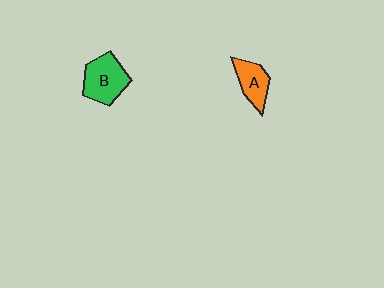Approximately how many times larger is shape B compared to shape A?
Approximately 1.5 times.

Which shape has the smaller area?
Shape A (orange).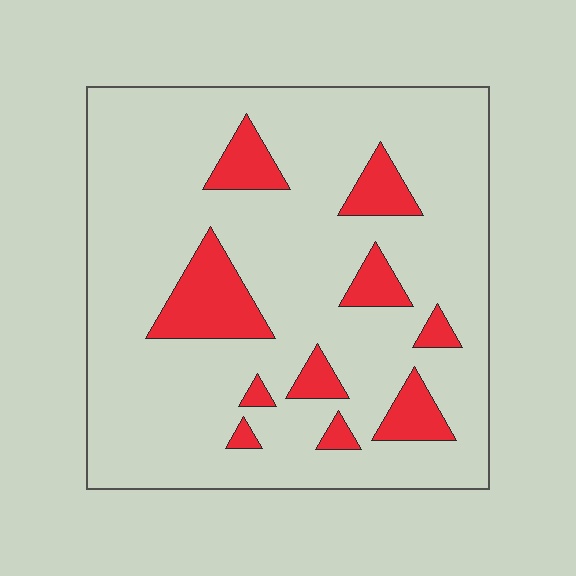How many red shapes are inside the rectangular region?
10.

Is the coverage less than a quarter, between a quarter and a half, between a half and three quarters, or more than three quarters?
Less than a quarter.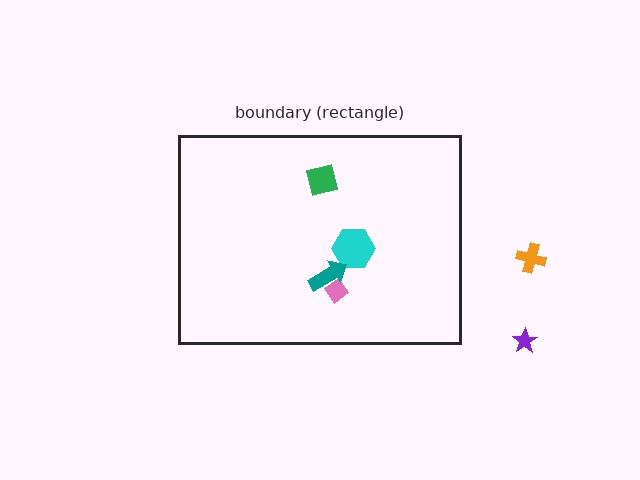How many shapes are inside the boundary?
4 inside, 2 outside.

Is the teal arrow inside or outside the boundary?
Inside.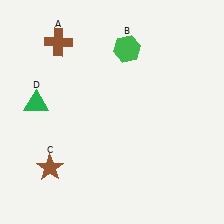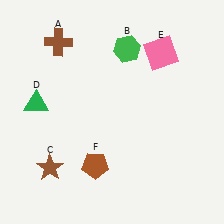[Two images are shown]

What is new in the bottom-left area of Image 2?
A brown pentagon (F) was added in the bottom-left area of Image 2.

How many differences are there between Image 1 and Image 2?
There are 2 differences between the two images.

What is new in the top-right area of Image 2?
A pink square (E) was added in the top-right area of Image 2.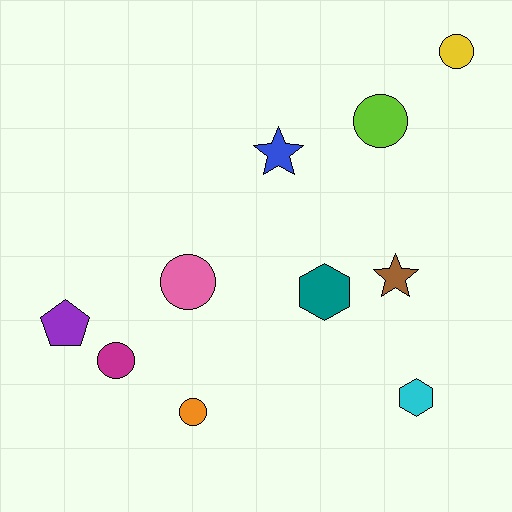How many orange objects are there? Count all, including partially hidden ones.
There is 1 orange object.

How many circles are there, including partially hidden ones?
There are 5 circles.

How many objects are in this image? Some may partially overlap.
There are 10 objects.